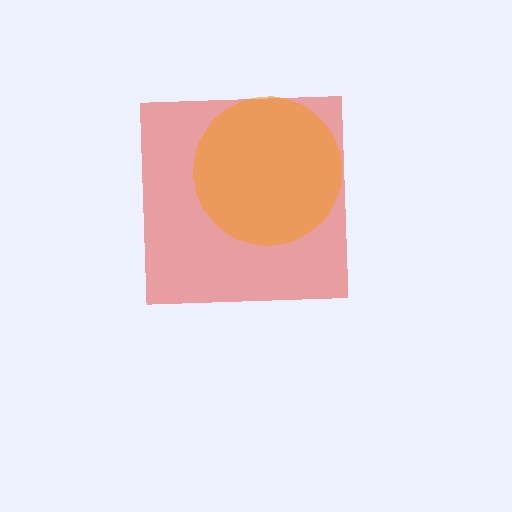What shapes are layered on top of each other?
The layered shapes are: a red square, an orange circle.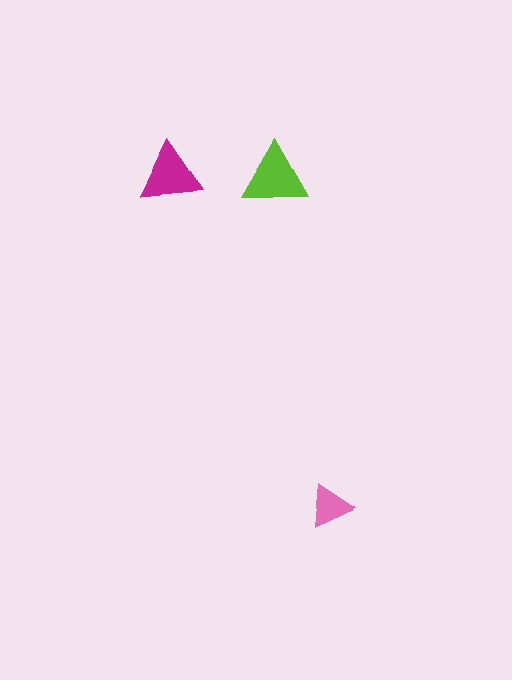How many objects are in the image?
There are 3 objects in the image.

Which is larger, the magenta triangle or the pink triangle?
The magenta one.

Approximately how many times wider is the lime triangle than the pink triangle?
About 1.5 times wider.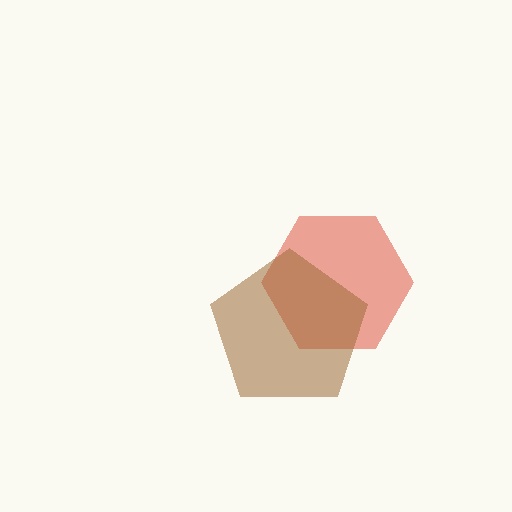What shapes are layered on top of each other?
The layered shapes are: a red hexagon, a brown pentagon.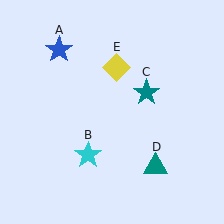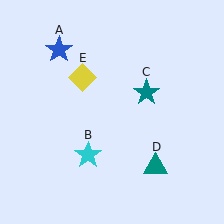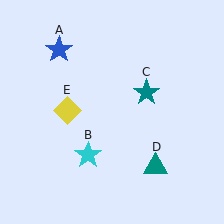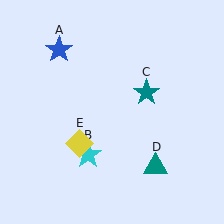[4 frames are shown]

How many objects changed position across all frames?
1 object changed position: yellow diamond (object E).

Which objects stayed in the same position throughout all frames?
Blue star (object A) and cyan star (object B) and teal star (object C) and teal triangle (object D) remained stationary.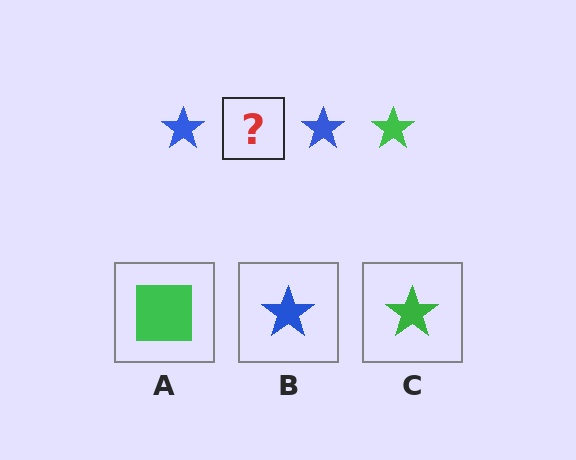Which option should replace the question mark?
Option C.